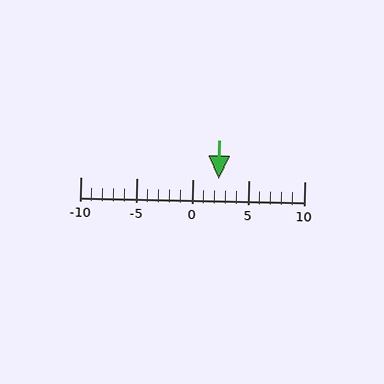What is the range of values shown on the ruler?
The ruler shows values from -10 to 10.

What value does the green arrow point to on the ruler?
The green arrow points to approximately 2.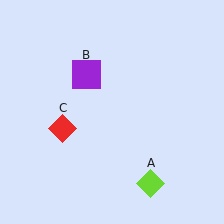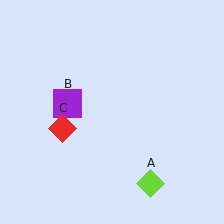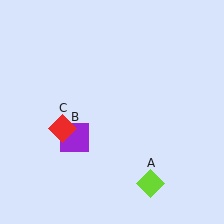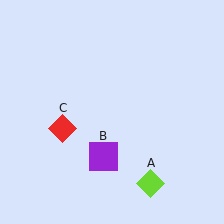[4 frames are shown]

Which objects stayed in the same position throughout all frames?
Lime diamond (object A) and red diamond (object C) remained stationary.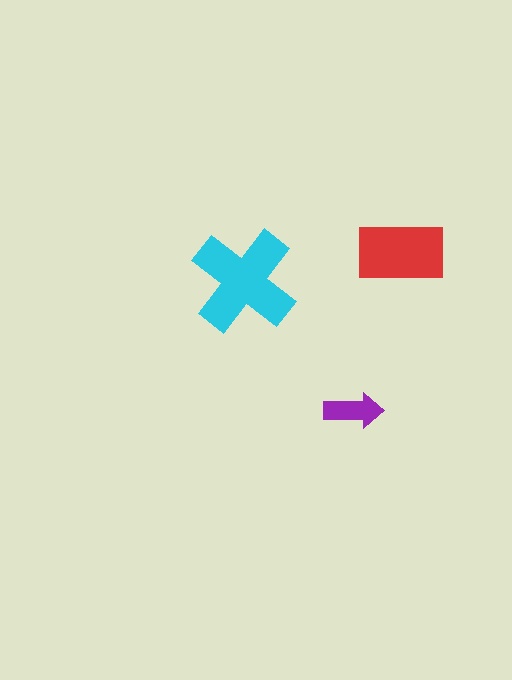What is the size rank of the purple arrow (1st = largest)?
3rd.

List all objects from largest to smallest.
The cyan cross, the red rectangle, the purple arrow.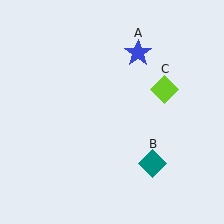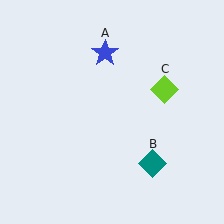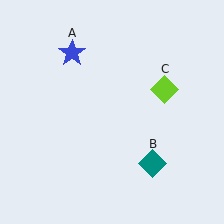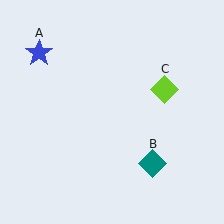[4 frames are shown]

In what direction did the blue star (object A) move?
The blue star (object A) moved left.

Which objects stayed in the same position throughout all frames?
Teal diamond (object B) and lime diamond (object C) remained stationary.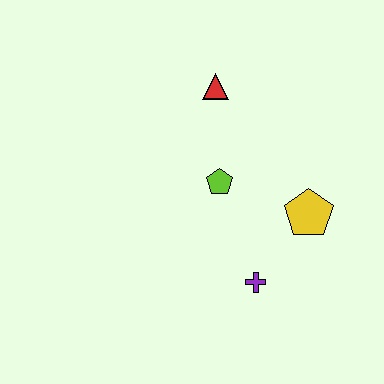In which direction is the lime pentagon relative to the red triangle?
The lime pentagon is below the red triangle.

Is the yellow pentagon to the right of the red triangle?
Yes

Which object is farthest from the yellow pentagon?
The red triangle is farthest from the yellow pentagon.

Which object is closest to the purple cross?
The yellow pentagon is closest to the purple cross.